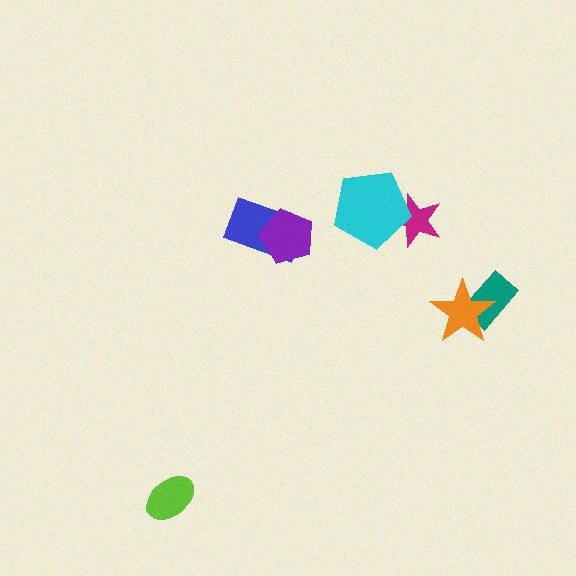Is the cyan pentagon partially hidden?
No, no other shape covers it.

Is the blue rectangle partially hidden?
Yes, it is partially covered by another shape.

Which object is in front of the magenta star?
The cyan pentagon is in front of the magenta star.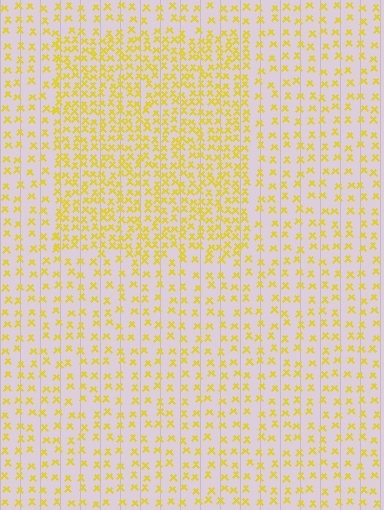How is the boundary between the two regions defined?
The boundary is defined by a change in element density (approximately 2.0x ratio). All elements are the same color, size, and shape.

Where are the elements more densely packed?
The elements are more densely packed inside the rectangle boundary.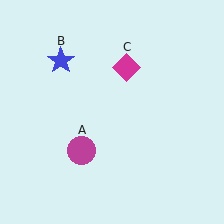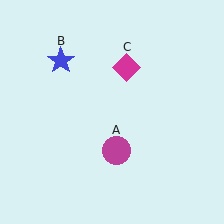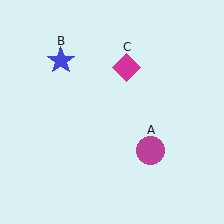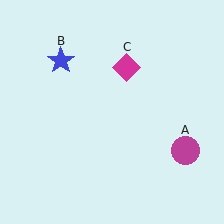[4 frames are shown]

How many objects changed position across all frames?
1 object changed position: magenta circle (object A).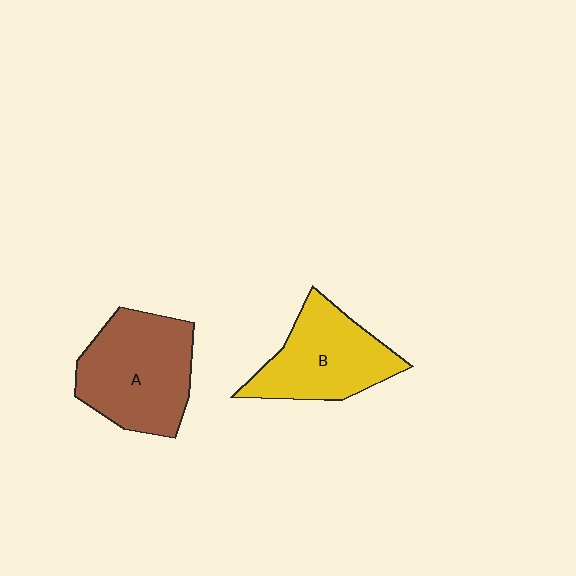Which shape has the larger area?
Shape A (brown).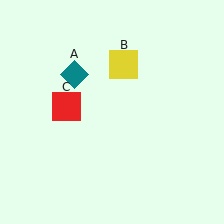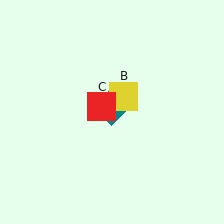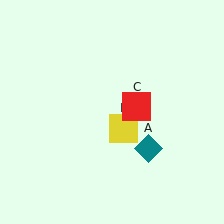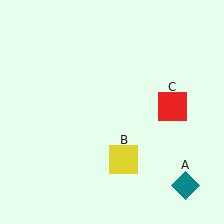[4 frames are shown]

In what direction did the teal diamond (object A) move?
The teal diamond (object A) moved down and to the right.